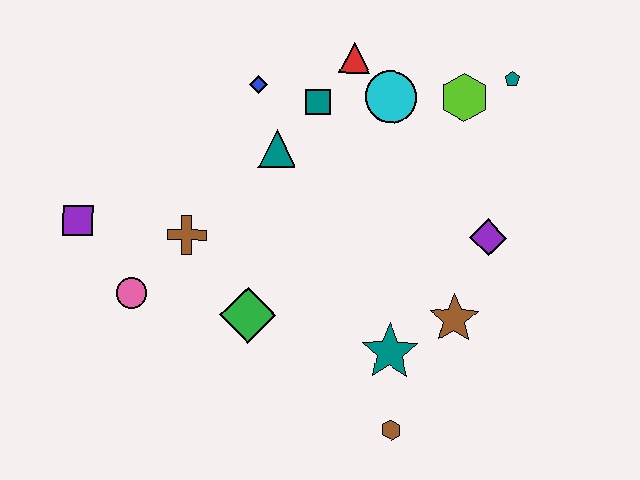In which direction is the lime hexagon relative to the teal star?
The lime hexagon is above the teal star.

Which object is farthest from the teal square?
The brown hexagon is farthest from the teal square.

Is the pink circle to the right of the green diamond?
No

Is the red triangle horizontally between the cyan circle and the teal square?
Yes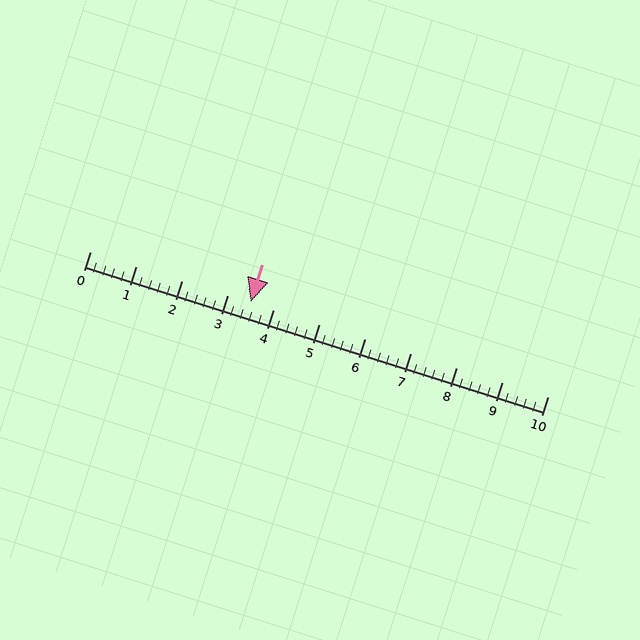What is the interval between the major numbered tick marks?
The major tick marks are spaced 1 units apart.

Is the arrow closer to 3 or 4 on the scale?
The arrow is closer to 4.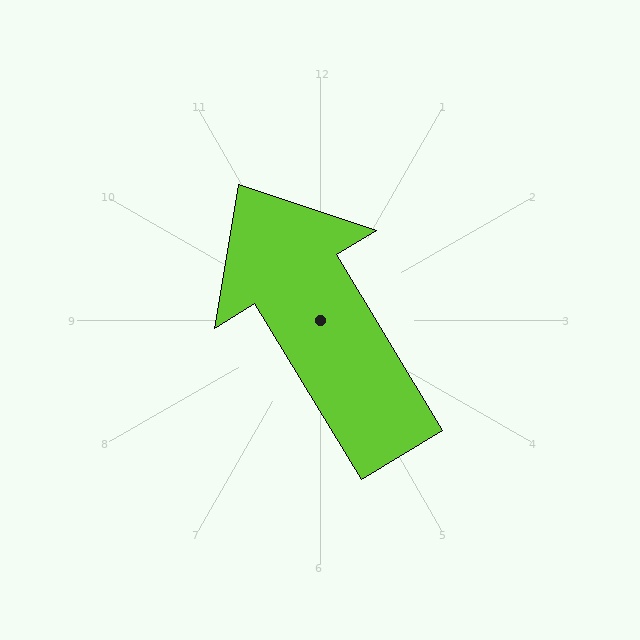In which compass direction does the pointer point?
Northwest.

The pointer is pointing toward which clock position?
Roughly 11 o'clock.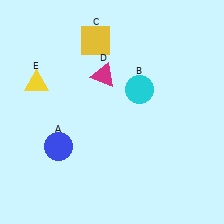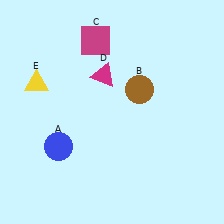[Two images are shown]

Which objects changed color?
B changed from cyan to brown. C changed from yellow to magenta.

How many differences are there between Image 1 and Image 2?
There are 2 differences between the two images.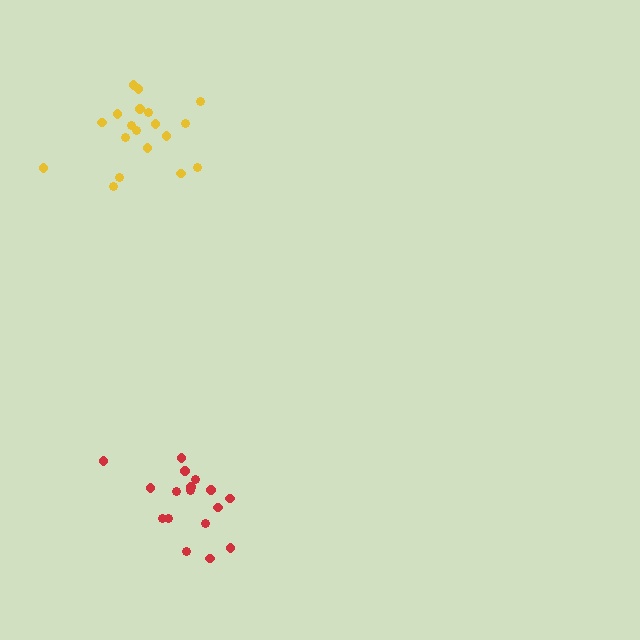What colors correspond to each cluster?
The clusters are colored: red, yellow.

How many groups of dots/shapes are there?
There are 2 groups.